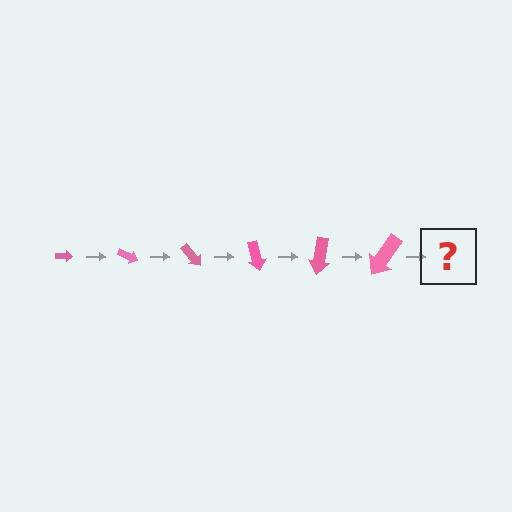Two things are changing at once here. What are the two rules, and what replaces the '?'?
The two rules are that the arrow grows larger each step and it rotates 25 degrees each step. The '?' should be an arrow, larger than the previous one and rotated 150 degrees from the start.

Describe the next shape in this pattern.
It should be an arrow, larger than the previous one and rotated 150 degrees from the start.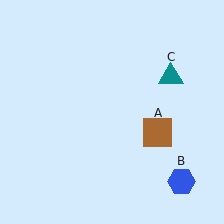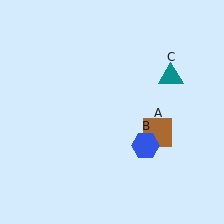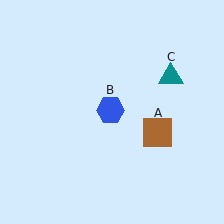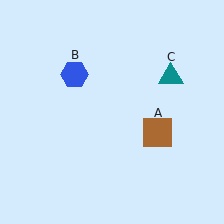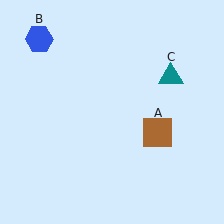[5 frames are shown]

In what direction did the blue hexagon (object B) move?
The blue hexagon (object B) moved up and to the left.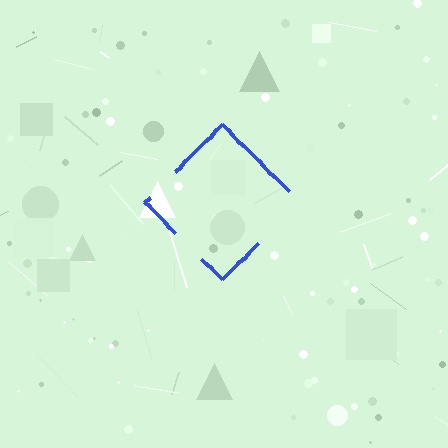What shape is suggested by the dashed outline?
The dashed outline suggests a diamond.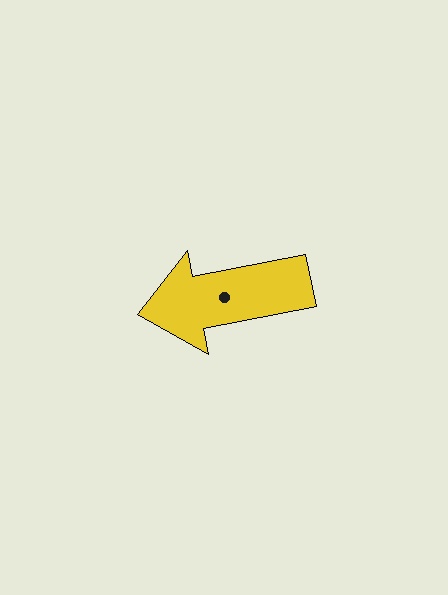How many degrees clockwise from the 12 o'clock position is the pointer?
Approximately 259 degrees.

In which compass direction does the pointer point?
West.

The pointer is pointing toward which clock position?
Roughly 9 o'clock.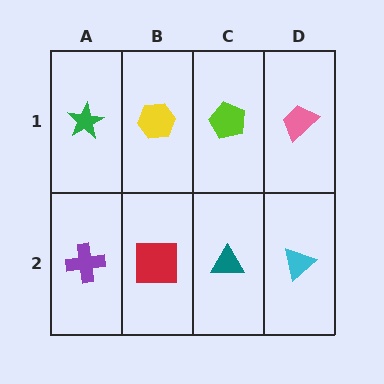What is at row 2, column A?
A purple cross.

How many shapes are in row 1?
4 shapes.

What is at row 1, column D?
A pink trapezoid.